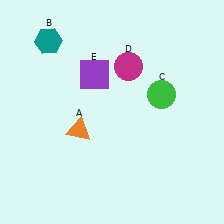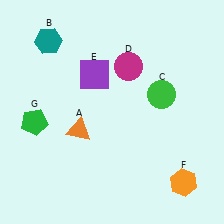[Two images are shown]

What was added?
An orange hexagon (F), a green pentagon (G) were added in Image 2.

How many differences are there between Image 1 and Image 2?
There are 2 differences between the two images.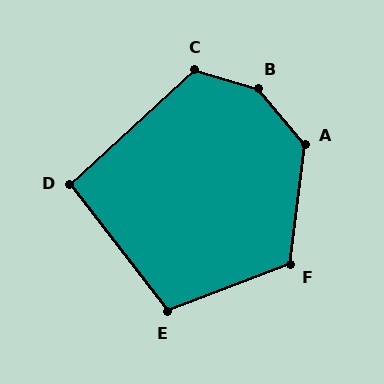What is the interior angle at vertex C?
Approximately 120 degrees (obtuse).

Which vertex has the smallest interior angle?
D, at approximately 95 degrees.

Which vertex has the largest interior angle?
B, at approximately 147 degrees.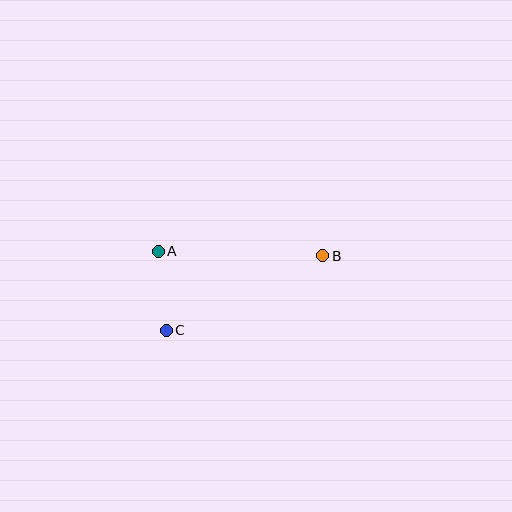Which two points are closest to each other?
Points A and C are closest to each other.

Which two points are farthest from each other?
Points B and C are farthest from each other.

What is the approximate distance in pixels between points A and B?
The distance between A and B is approximately 165 pixels.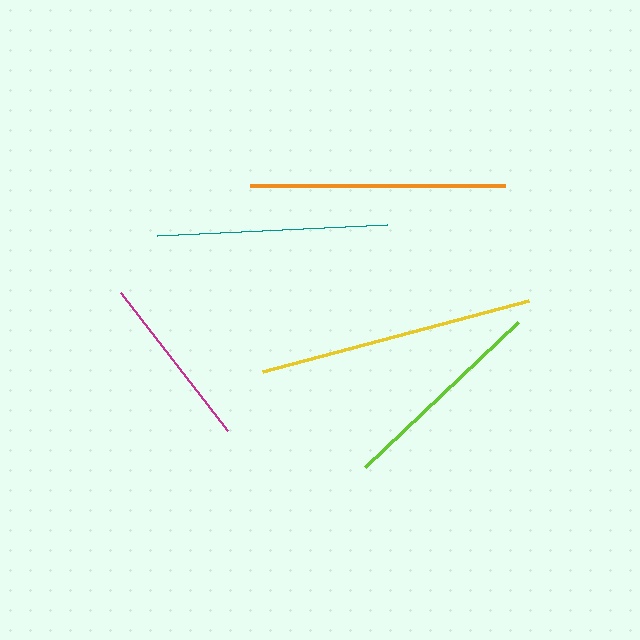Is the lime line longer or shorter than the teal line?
The teal line is longer than the lime line.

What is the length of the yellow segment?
The yellow segment is approximately 275 pixels long.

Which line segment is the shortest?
The magenta line is the shortest at approximately 176 pixels.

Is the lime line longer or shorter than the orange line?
The orange line is longer than the lime line.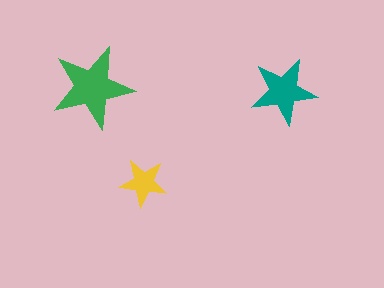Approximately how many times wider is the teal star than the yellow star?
About 1.5 times wider.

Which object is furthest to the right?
The teal star is rightmost.